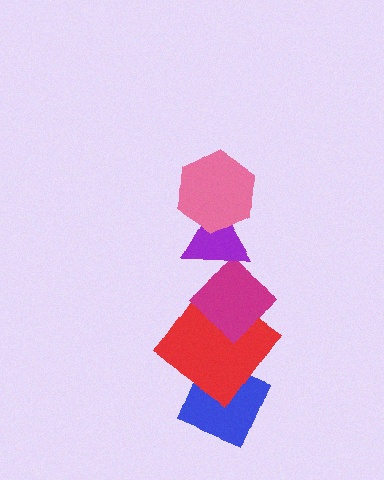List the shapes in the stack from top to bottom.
From top to bottom: the pink hexagon, the purple triangle, the magenta diamond, the red diamond, the blue diamond.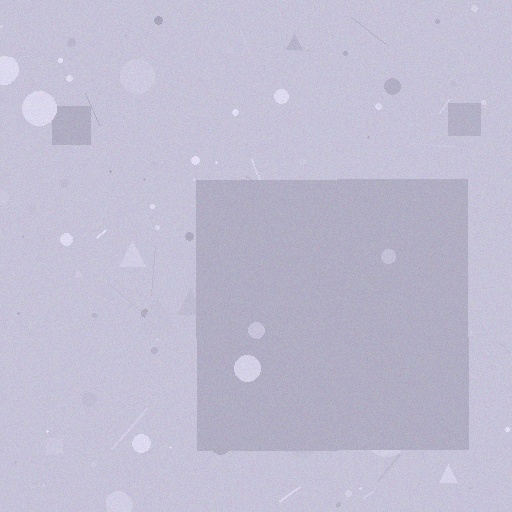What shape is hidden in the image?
A square is hidden in the image.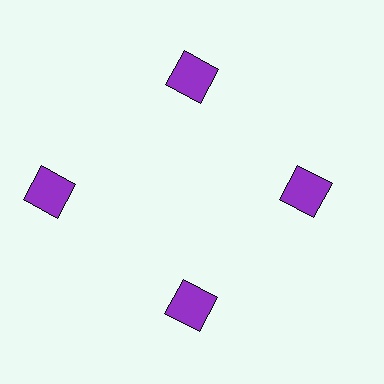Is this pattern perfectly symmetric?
No. The 4 purple squares are arranged in a ring, but one element near the 9 o'clock position is pushed outward from the center, breaking the 4-fold rotational symmetry.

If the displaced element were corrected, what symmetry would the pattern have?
It would have 4-fold rotational symmetry — the pattern would map onto itself every 90 degrees.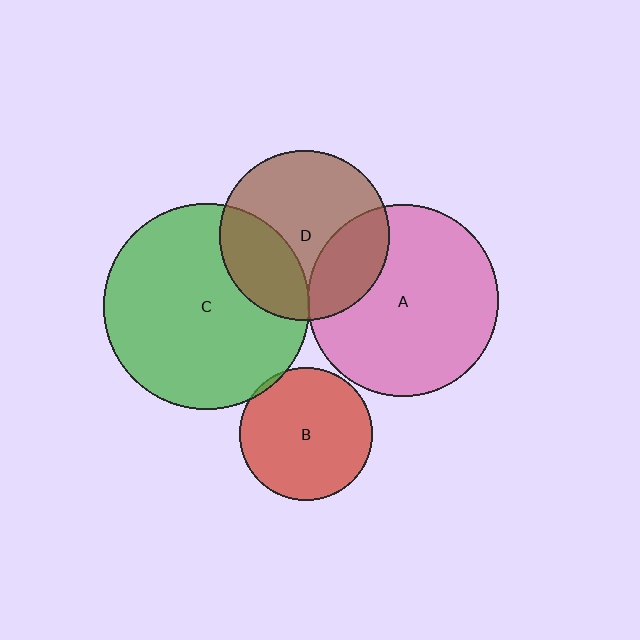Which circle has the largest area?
Circle C (green).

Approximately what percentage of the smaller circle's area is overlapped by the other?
Approximately 5%.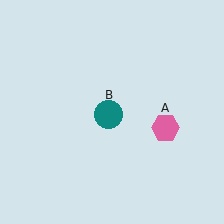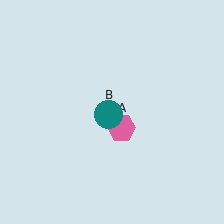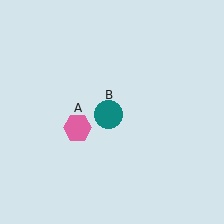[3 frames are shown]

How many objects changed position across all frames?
1 object changed position: pink hexagon (object A).